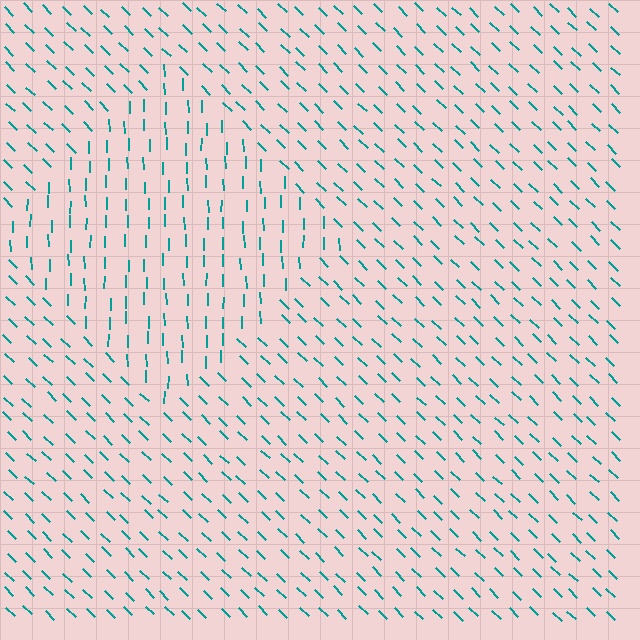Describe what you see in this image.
The image is filled with small teal line segments. A diamond region in the image has lines oriented differently from the surrounding lines, creating a visible texture boundary.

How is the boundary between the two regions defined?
The boundary is defined purely by a change in line orientation (approximately 45 degrees difference). All lines are the same color and thickness.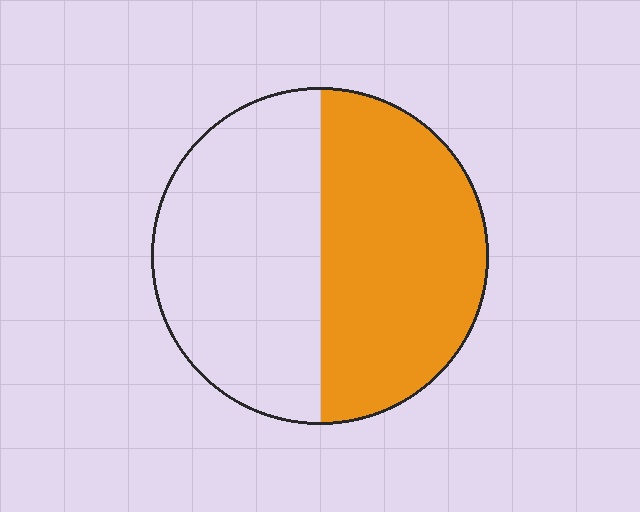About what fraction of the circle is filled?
About one half (1/2).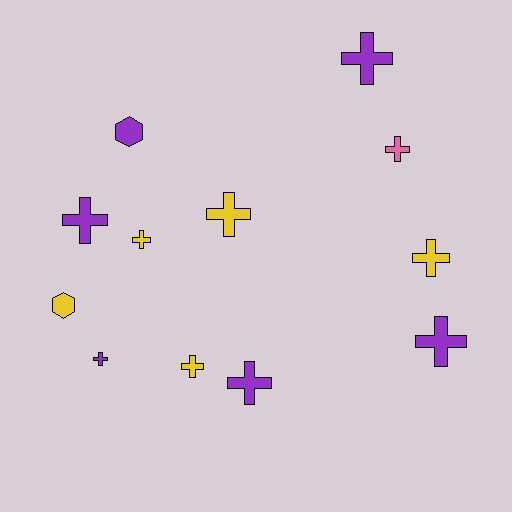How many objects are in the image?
There are 12 objects.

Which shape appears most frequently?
Cross, with 10 objects.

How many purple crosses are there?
There are 5 purple crosses.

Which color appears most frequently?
Purple, with 6 objects.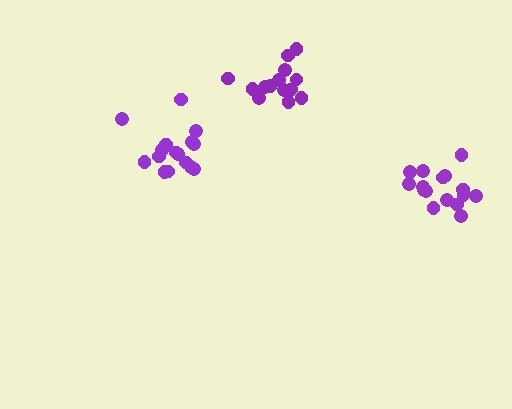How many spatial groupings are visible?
There are 3 spatial groupings.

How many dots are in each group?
Group 1: 16 dots, Group 2: 15 dots, Group 3: 16 dots (47 total).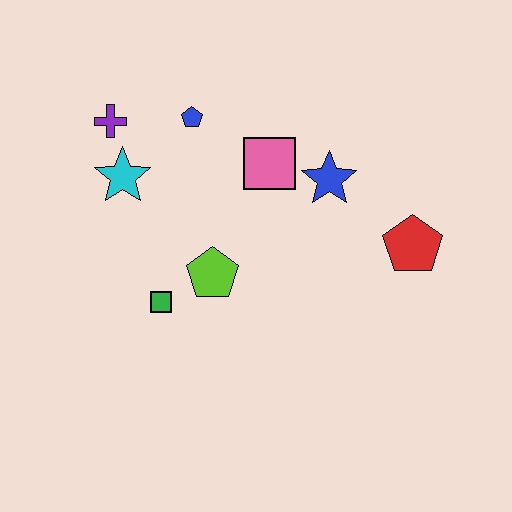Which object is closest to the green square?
The lime pentagon is closest to the green square.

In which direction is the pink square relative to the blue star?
The pink square is to the left of the blue star.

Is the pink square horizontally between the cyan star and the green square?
No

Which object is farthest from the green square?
The red pentagon is farthest from the green square.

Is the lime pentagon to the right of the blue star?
No